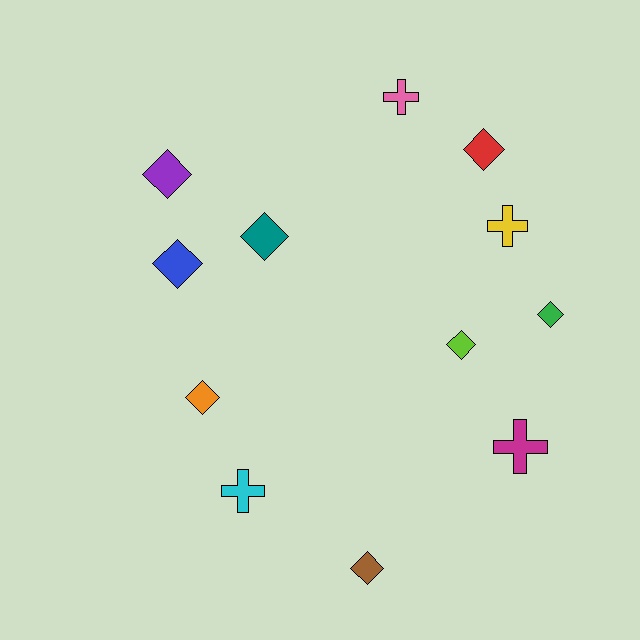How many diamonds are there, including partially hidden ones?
There are 8 diamonds.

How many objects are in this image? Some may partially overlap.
There are 12 objects.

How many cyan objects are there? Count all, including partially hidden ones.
There is 1 cyan object.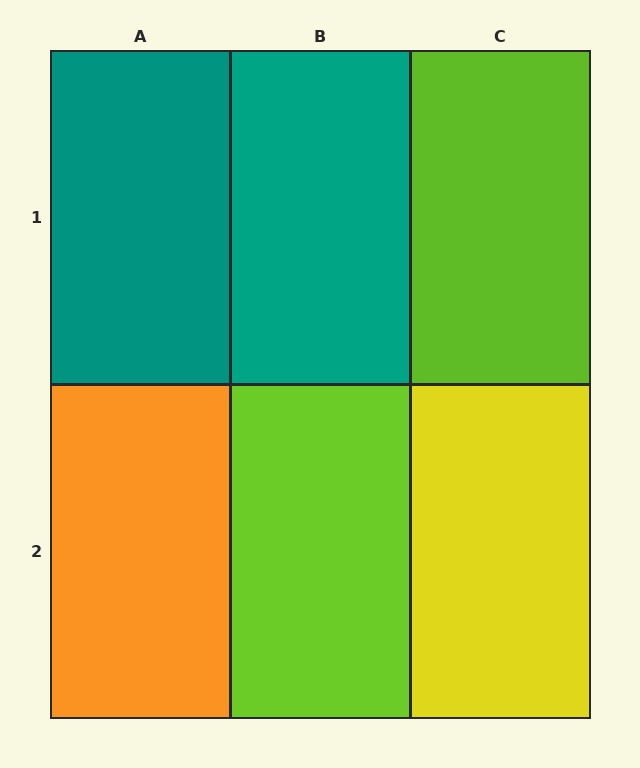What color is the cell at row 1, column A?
Teal.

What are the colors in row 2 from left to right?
Orange, lime, yellow.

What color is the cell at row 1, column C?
Lime.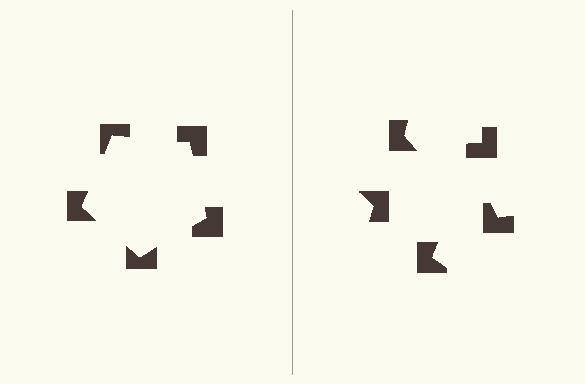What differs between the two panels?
The notched squares are positioned identically on both sides; only the wedge orientations differ. On the left they align to a pentagon; on the right they are misaligned.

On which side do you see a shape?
An illusory pentagon appears on the left side. On the right side the wedge cuts are rotated, so no coherent shape forms.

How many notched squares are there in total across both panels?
10 — 5 on each side.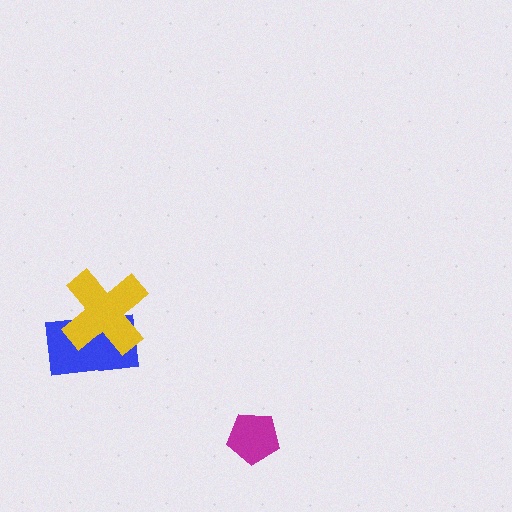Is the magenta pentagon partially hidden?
No, no other shape covers it.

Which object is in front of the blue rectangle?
The yellow cross is in front of the blue rectangle.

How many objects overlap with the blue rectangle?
1 object overlaps with the blue rectangle.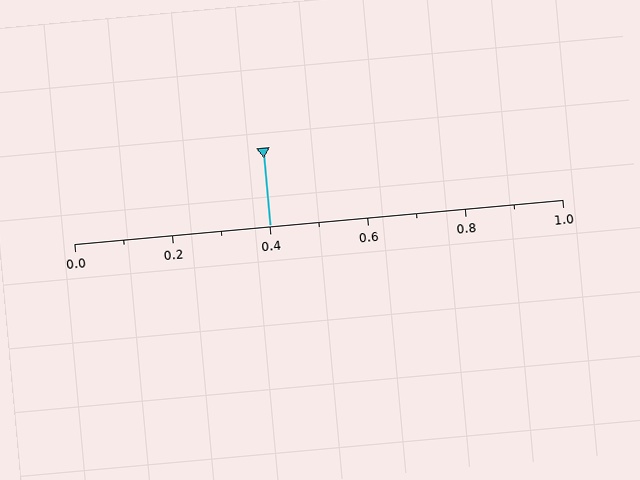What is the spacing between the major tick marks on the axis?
The major ticks are spaced 0.2 apart.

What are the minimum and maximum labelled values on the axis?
The axis runs from 0.0 to 1.0.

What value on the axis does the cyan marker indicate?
The marker indicates approximately 0.4.